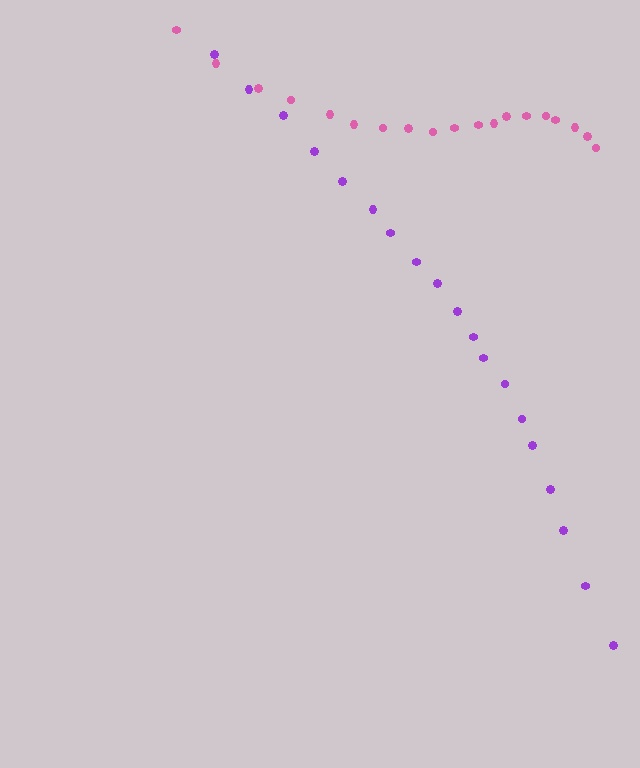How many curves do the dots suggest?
There are 2 distinct paths.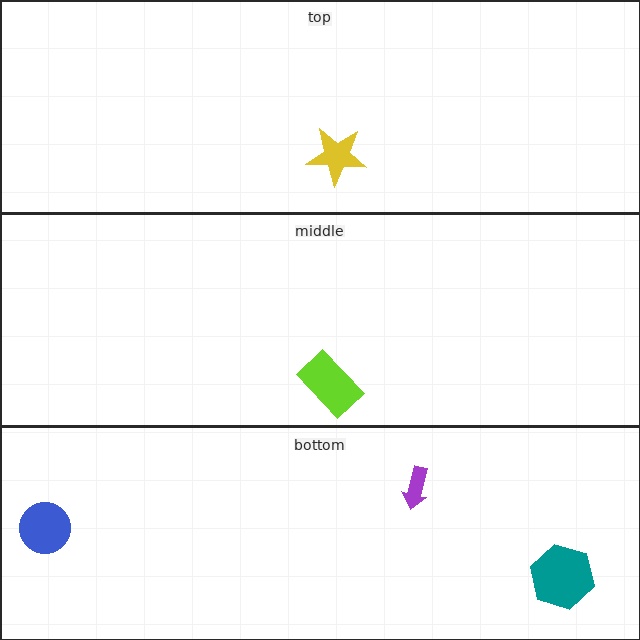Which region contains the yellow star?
The top region.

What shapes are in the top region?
The yellow star.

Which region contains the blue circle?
The bottom region.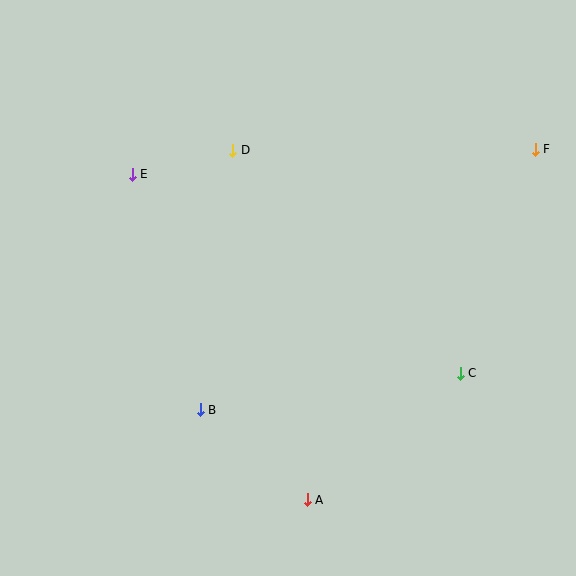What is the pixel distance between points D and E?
The distance between D and E is 103 pixels.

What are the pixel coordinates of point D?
Point D is at (233, 150).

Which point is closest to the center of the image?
Point D at (233, 150) is closest to the center.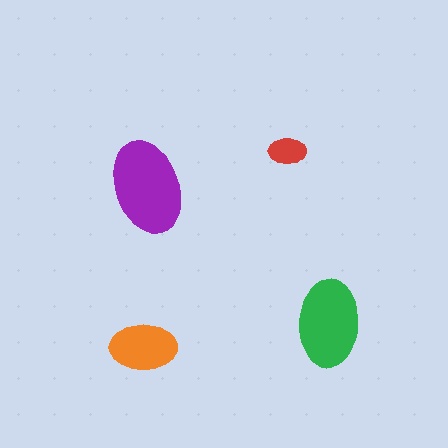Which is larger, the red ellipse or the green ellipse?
The green one.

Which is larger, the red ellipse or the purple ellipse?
The purple one.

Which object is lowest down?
The orange ellipse is bottommost.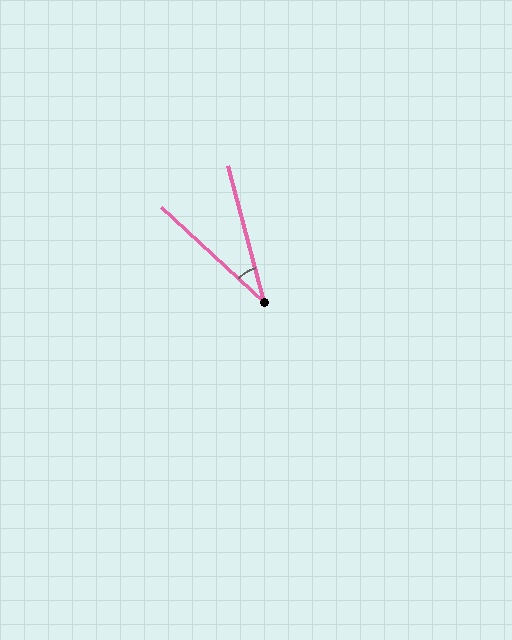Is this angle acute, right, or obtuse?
It is acute.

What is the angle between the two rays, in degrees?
Approximately 33 degrees.